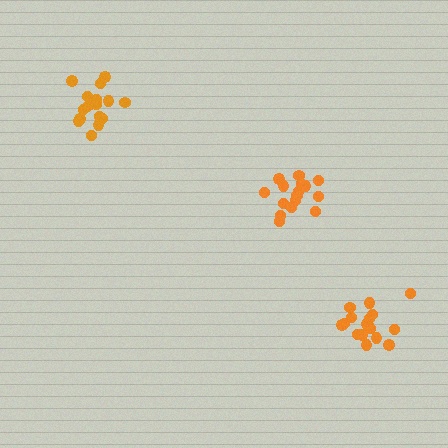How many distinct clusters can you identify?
There are 3 distinct clusters.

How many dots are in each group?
Group 1: 16 dots, Group 2: 17 dots, Group 3: 17 dots (50 total).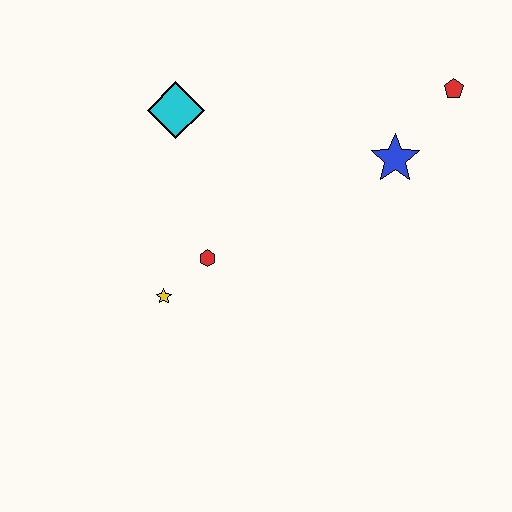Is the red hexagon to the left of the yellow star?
No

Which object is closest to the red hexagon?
The yellow star is closest to the red hexagon.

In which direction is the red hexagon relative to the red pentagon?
The red hexagon is to the left of the red pentagon.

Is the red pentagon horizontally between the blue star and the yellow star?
No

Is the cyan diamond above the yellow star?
Yes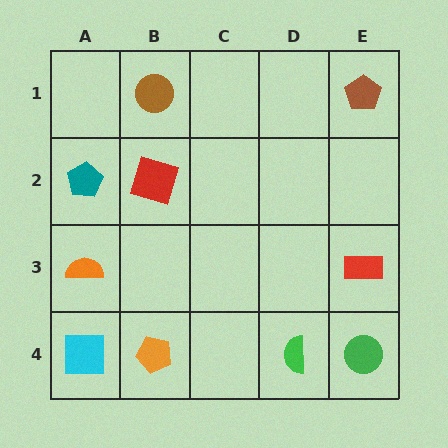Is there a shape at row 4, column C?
No, that cell is empty.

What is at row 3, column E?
A red rectangle.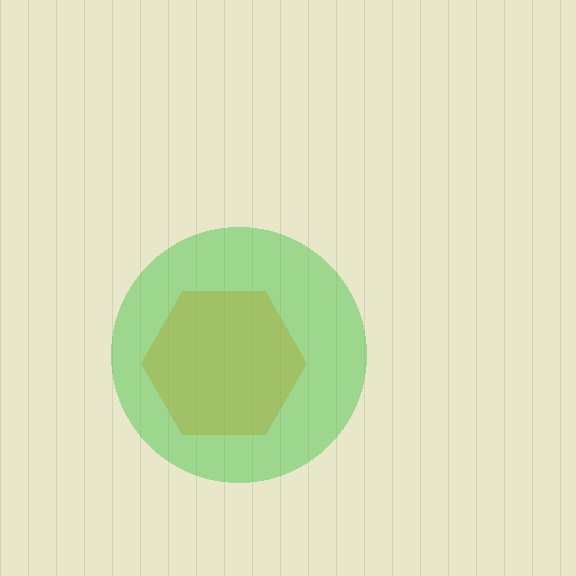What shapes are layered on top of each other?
The layered shapes are: an orange hexagon, a green circle.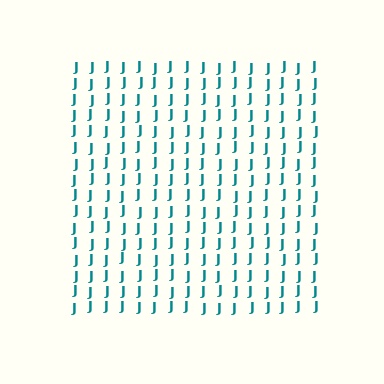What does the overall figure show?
The overall figure shows a square.